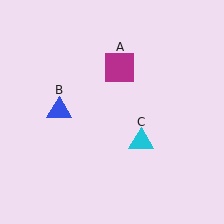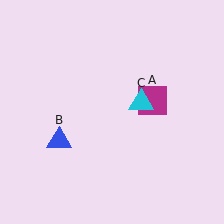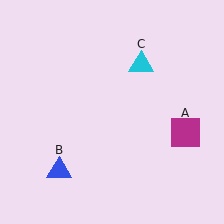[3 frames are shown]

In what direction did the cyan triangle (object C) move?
The cyan triangle (object C) moved up.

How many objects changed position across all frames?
3 objects changed position: magenta square (object A), blue triangle (object B), cyan triangle (object C).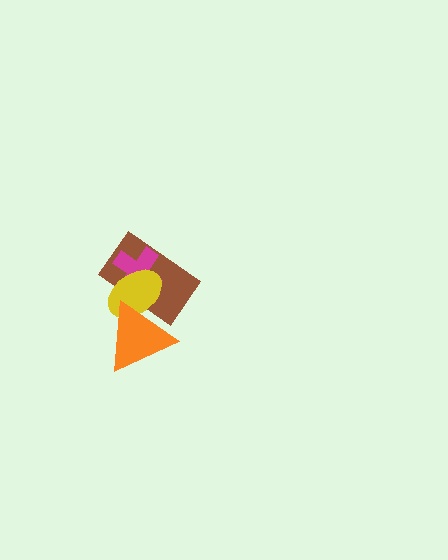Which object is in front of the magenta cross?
The yellow ellipse is in front of the magenta cross.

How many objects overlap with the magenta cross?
2 objects overlap with the magenta cross.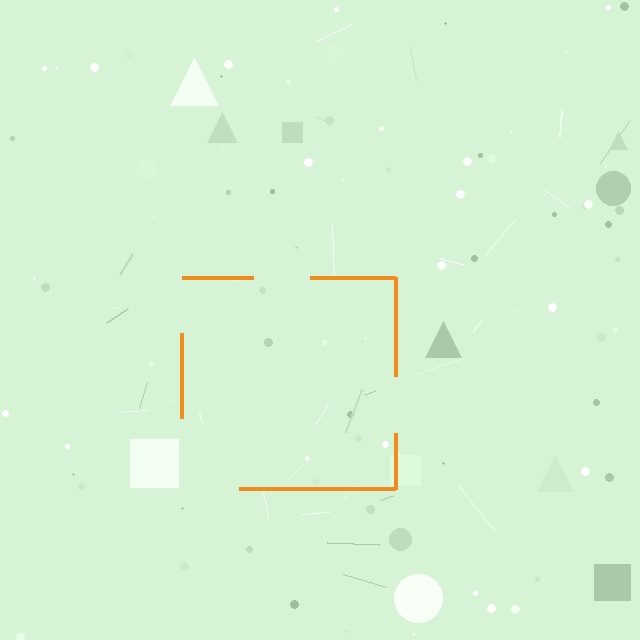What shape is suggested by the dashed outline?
The dashed outline suggests a square.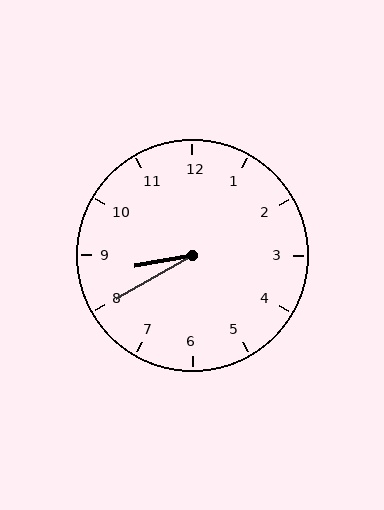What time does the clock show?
8:40.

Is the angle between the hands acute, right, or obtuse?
It is acute.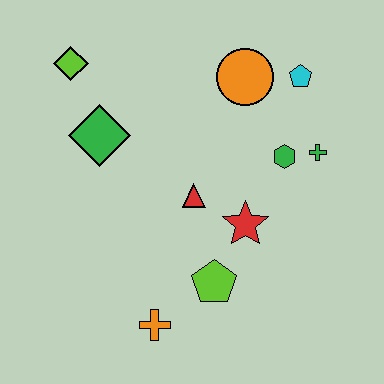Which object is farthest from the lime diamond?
The orange cross is farthest from the lime diamond.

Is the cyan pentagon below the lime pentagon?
No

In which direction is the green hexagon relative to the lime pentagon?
The green hexagon is above the lime pentagon.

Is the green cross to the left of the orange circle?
No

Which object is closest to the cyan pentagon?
The orange circle is closest to the cyan pentagon.